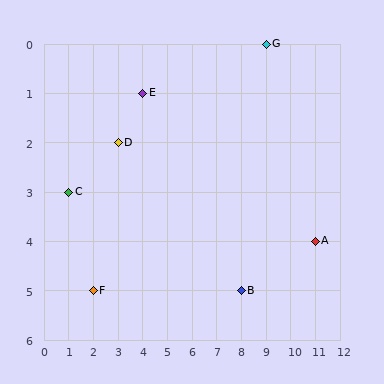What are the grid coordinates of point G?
Point G is at grid coordinates (9, 0).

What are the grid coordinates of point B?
Point B is at grid coordinates (8, 5).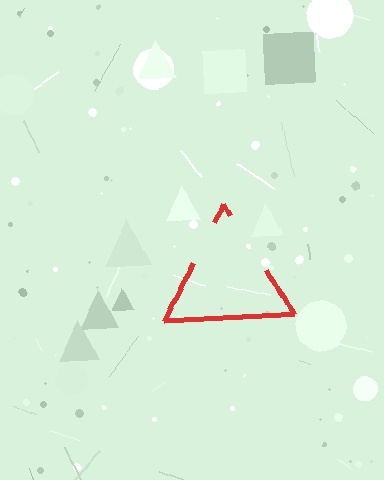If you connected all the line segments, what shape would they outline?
They would outline a triangle.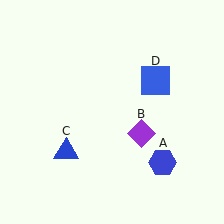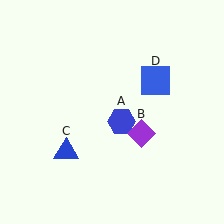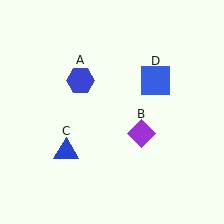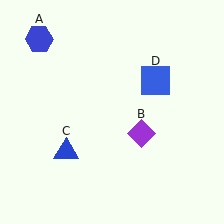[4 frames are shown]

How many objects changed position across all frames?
1 object changed position: blue hexagon (object A).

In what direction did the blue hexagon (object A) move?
The blue hexagon (object A) moved up and to the left.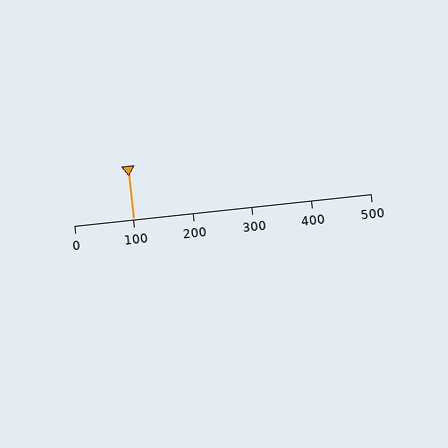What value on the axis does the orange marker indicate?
The marker indicates approximately 100.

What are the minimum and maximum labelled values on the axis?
The axis runs from 0 to 500.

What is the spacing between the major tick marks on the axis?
The major ticks are spaced 100 apart.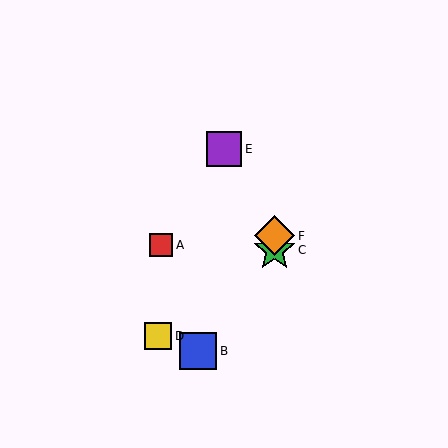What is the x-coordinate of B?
Object B is at x≈198.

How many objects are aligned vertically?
2 objects (C, F) are aligned vertically.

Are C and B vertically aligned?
No, C is at x≈275 and B is at x≈198.